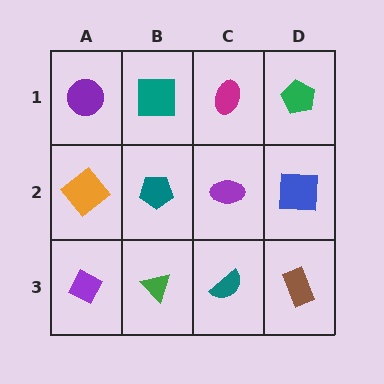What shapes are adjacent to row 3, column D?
A blue square (row 2, column D), a teal semicircle (row 3, column C).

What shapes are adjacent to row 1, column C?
A purple ellipse (row 2, column C), a teal square (row 1, column B), a green pentagon (row 1, column D).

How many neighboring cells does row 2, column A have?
3.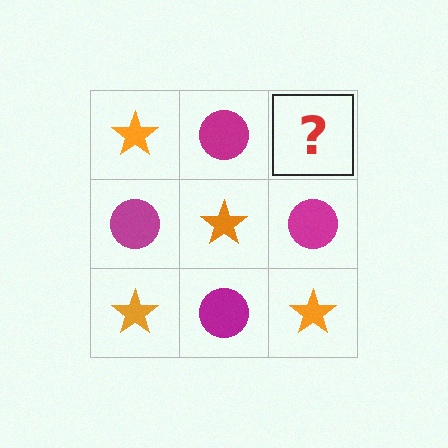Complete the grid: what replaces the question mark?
The question mark should be replaced with an orange star.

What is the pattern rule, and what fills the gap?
The rule is that it alternates orange star and magenta circle in a checkerboard pattern. The gap should be filled with an orange star.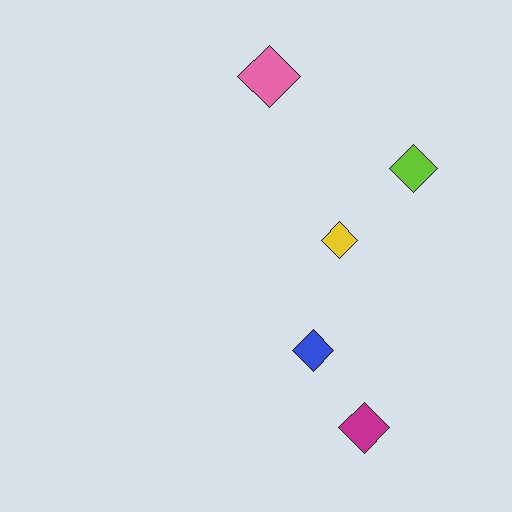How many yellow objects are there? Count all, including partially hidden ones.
There is 1 yellow object.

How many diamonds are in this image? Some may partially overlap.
There are 5 diamonds.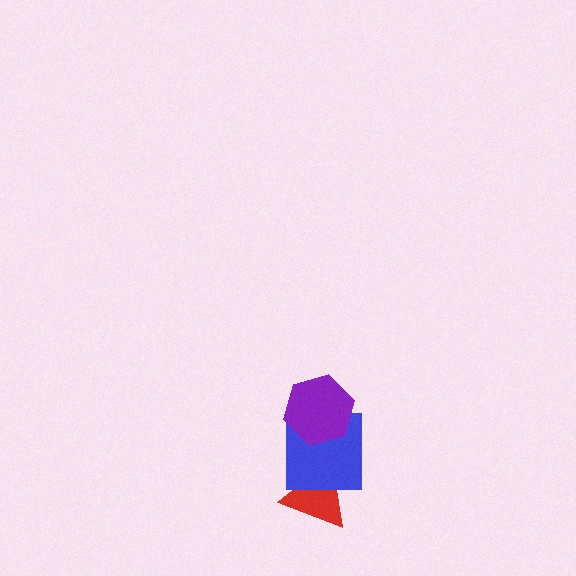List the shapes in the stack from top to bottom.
From top to bottom: the purple hexagon, the blue square, the red triangle.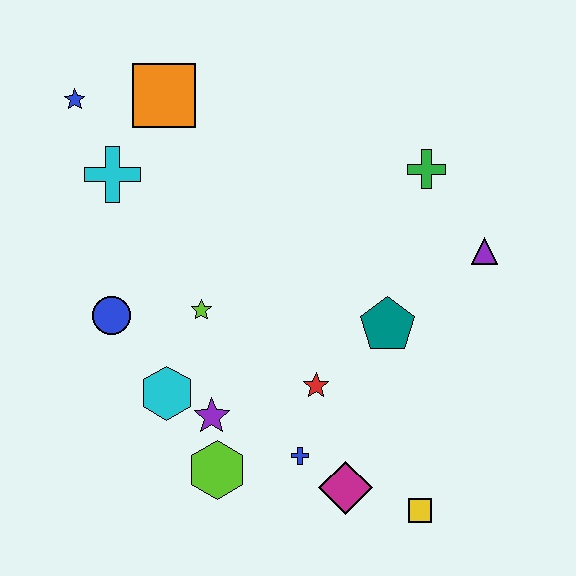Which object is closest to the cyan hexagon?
The purple star is closest to the cyan hexagon.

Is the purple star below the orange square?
Yes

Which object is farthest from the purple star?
The blue star is farthest from the purple star.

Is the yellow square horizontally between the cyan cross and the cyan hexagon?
No